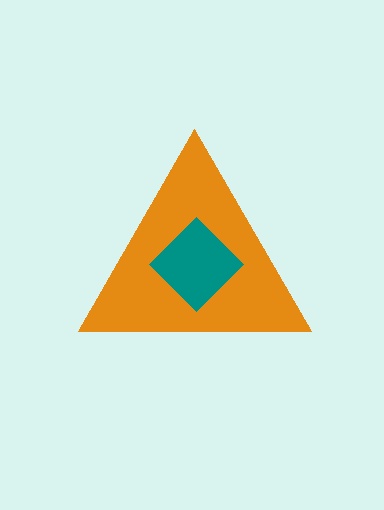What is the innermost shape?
The teal diamond.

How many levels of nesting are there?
2.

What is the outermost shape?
The orange triangle.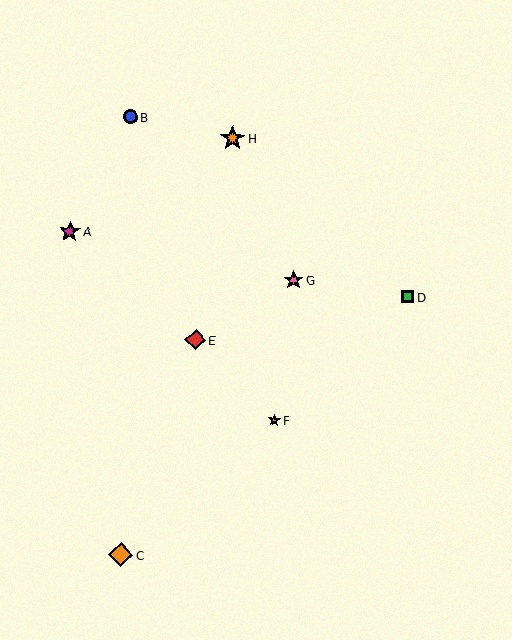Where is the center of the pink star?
The center of the pink star is at (275, 420).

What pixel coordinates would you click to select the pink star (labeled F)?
Click at (275, 420) to select the pink star F.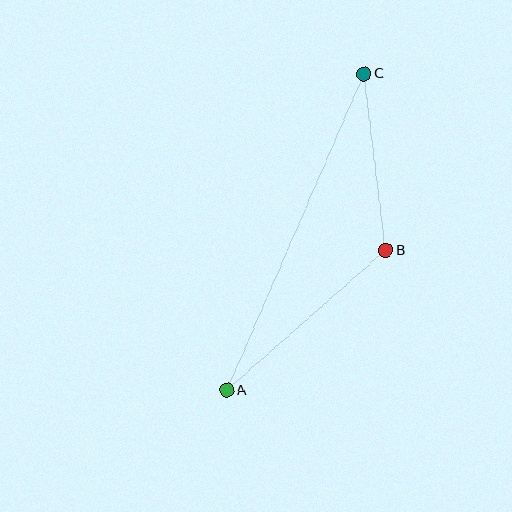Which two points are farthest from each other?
Points A and C are farthest from each other.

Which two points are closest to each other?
Points B and C are closest to each other.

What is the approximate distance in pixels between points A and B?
The distance between A and B is approximately 211 pixels.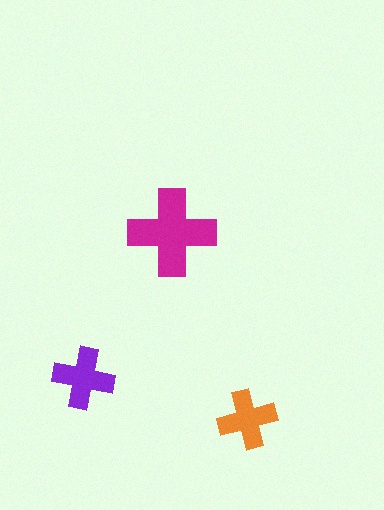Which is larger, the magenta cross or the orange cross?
The magenta one.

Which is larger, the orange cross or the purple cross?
The purple one.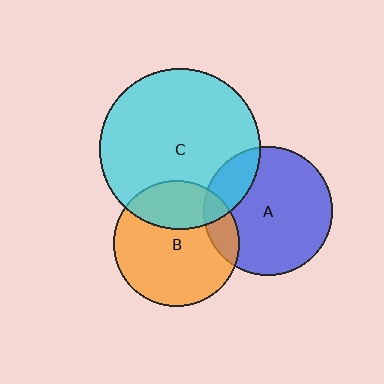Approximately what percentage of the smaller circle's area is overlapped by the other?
Approximately 20%.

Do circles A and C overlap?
Yes.